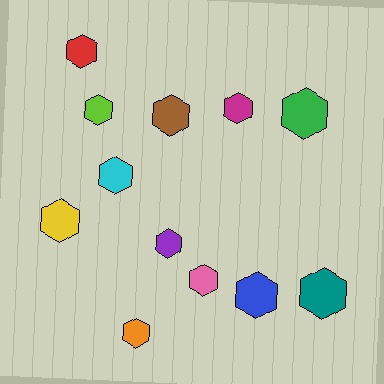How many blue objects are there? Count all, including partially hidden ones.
There is 1 blue object.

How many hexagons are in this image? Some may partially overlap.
There are 12 hexagons.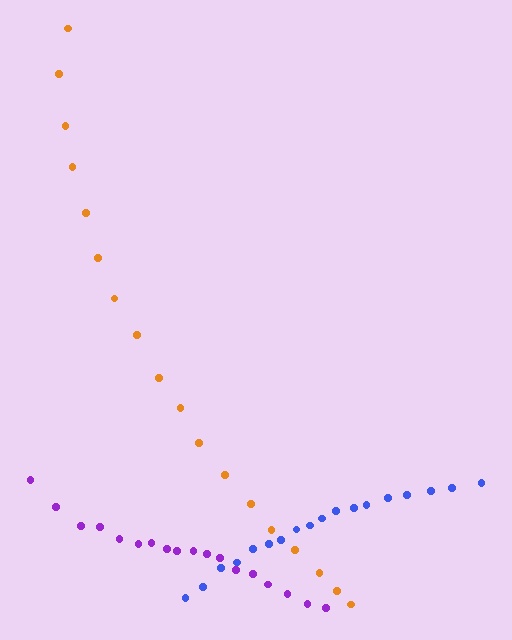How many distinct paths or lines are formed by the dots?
There are 3 distinct paths.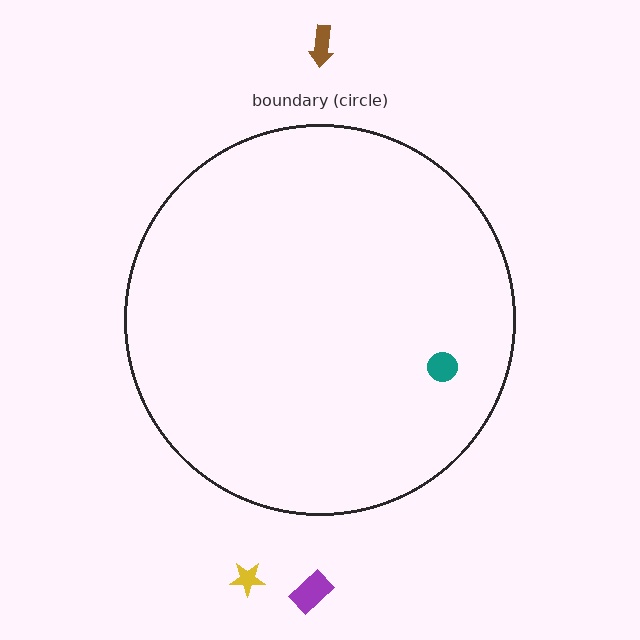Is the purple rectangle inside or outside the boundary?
Outside.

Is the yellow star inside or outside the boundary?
Outside.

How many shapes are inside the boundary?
1 inside, 3 outside.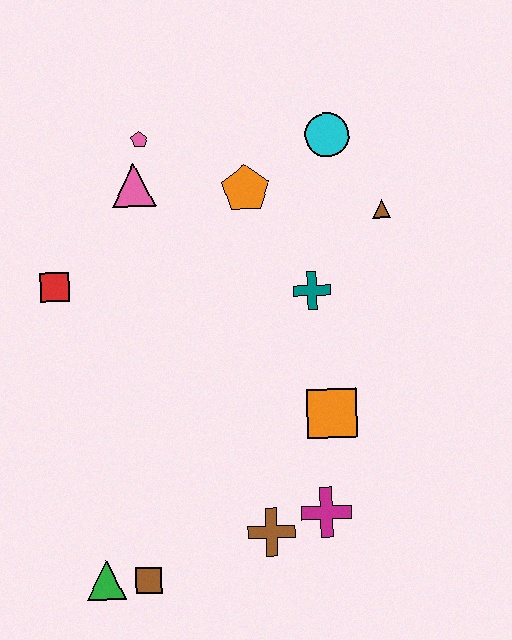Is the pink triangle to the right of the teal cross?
No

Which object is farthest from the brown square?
The cyan circle is farthest from the brown square.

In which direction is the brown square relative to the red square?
The brown square is below the red square.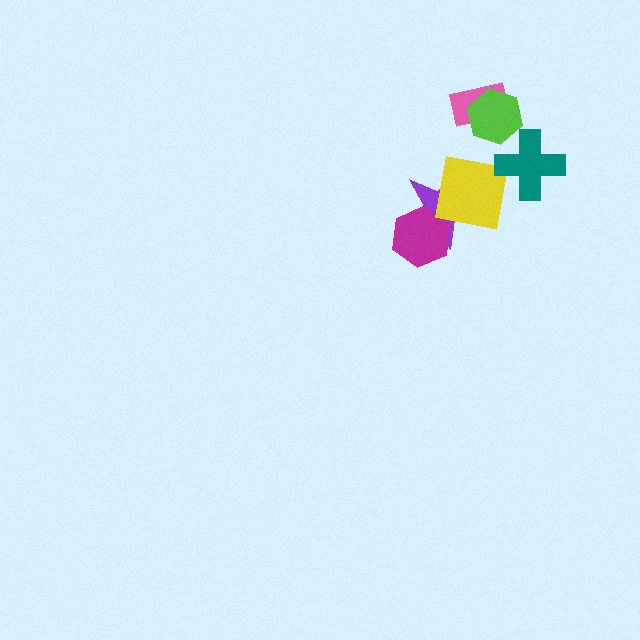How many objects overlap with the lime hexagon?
1 object overlaps with the lime hexagon.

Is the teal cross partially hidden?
No, no other shape covers it.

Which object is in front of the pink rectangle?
The lime hexagon is in front of the pink rectangle.